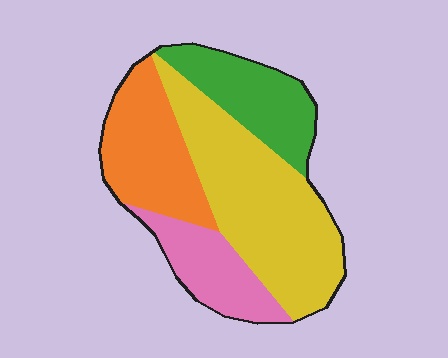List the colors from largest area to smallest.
From largest to smallest: yellow, orange, green, pink.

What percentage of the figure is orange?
Orange takes up about one quarter (1/4) of the figure.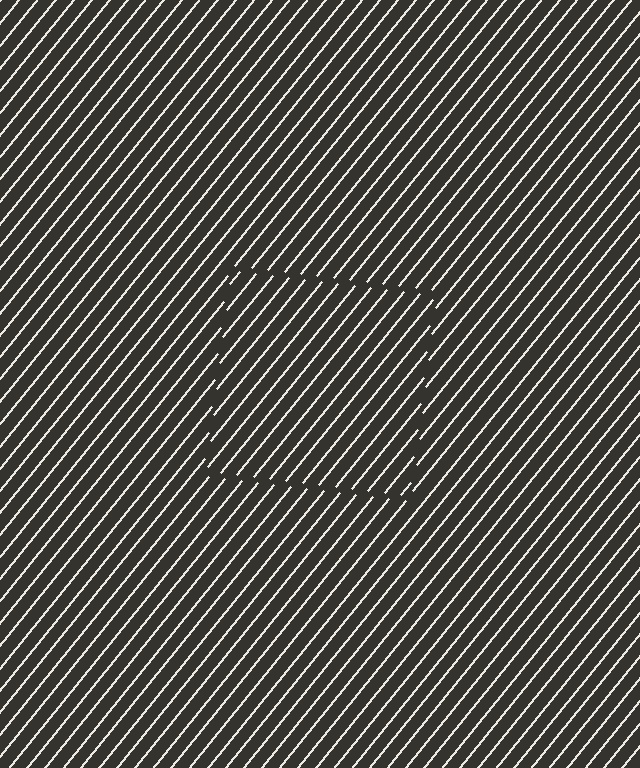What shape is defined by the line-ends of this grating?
An illusory square. The interior of the shape contains the same grating, shifted by half a period — the contour is defined by the phase discontinuity where line-ends from the inner and outer gratings abut.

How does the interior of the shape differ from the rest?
The interior of the shape contains the same grating, shifted by half a period — the contour is defined by the phase discontinuity where line-ends from the inner and outer gratings abut.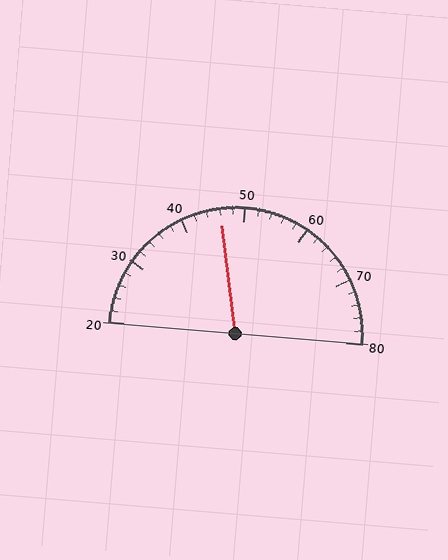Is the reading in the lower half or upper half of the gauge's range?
The reading is in the lower half of the range (20 to 80).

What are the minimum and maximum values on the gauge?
The gauge ranges from 20 to 80.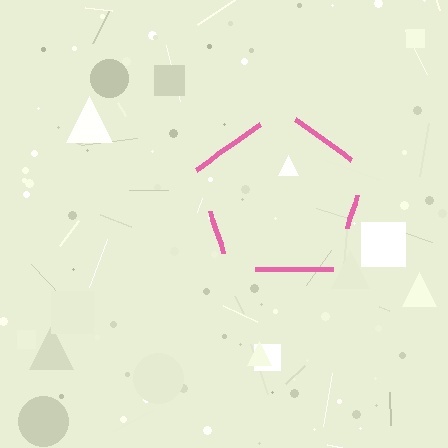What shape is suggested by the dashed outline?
The dashed outline suggests a pentagon.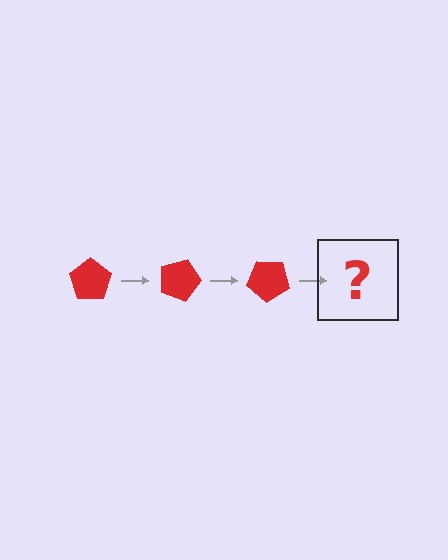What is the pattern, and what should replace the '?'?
The pattern is that the pentagon rotates 20 degrees each step. The '?' should be a red pentagon rotated 60 degrees.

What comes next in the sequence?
The next element should be a red pentagon rotated 60 degrees.